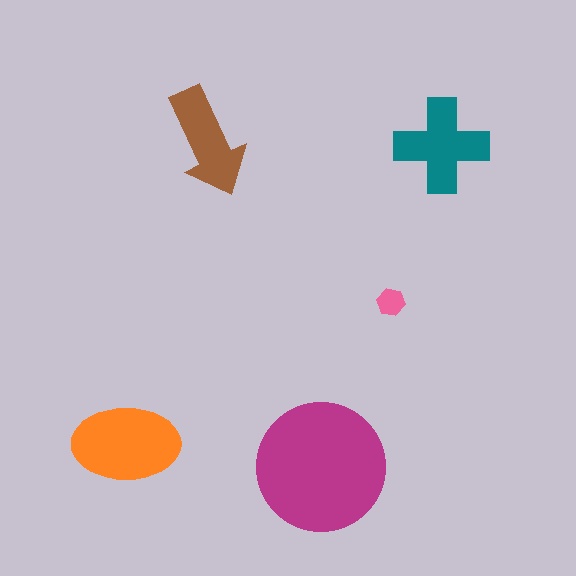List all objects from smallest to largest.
The pink hexagon, the brown arrow, the teal cross, the orange ellipse, the magenta circle.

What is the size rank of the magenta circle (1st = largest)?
1st.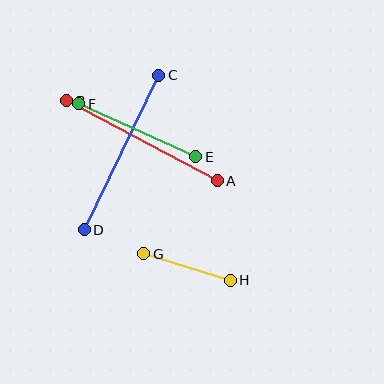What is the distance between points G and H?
The distance is approximately 91 pixels.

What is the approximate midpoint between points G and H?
The midpoint is at approximately (187, 267) pixels.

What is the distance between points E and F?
The distance is approximately 128 pixels.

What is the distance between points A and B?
The distance is approximately 170 pixels.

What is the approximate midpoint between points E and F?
The midpoint is at approximately (137, 130) pixels.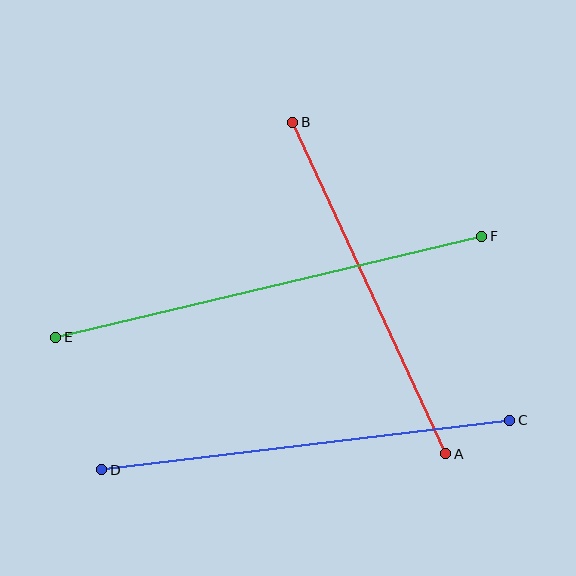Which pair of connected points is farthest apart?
Points E and F are farthest apart.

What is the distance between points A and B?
The distance is approximately 365 pixels.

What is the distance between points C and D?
The distance is approximately 411 pixels.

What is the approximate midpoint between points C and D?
The midpoint is at approximately (306, 445) pixels.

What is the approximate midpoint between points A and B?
The midpoint is at approximately (369, 288) pixels.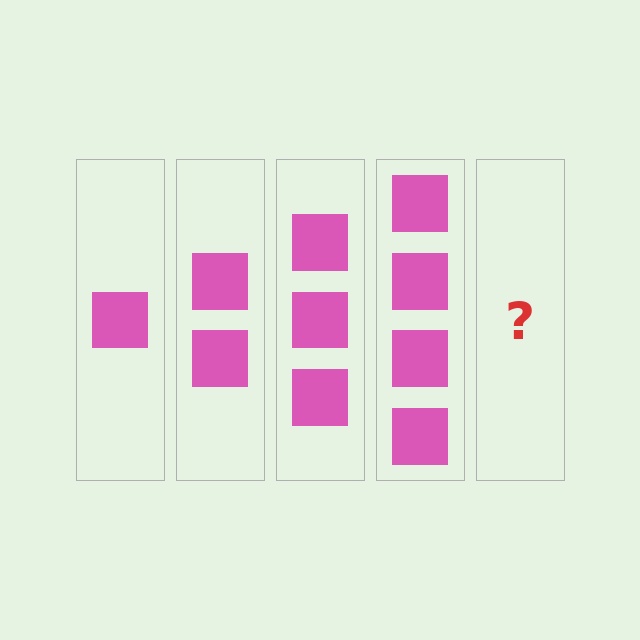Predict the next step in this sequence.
The next step is 5 squares.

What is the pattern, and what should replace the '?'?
The pattern is that each step adds one more square. The '?' should be 5 squares.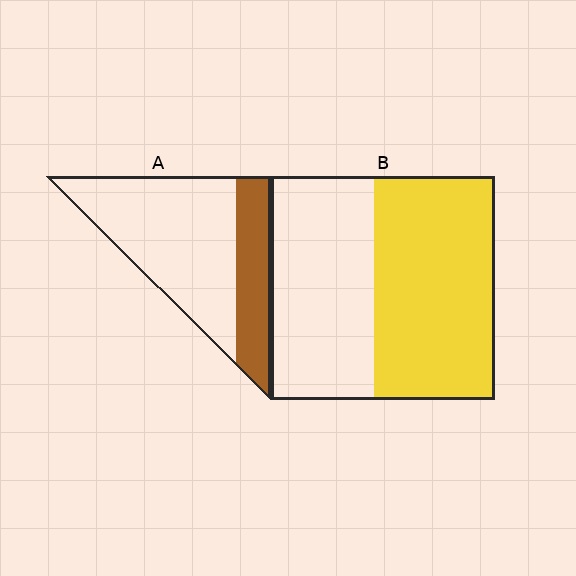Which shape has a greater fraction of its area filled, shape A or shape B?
Shape B.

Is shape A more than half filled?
No.